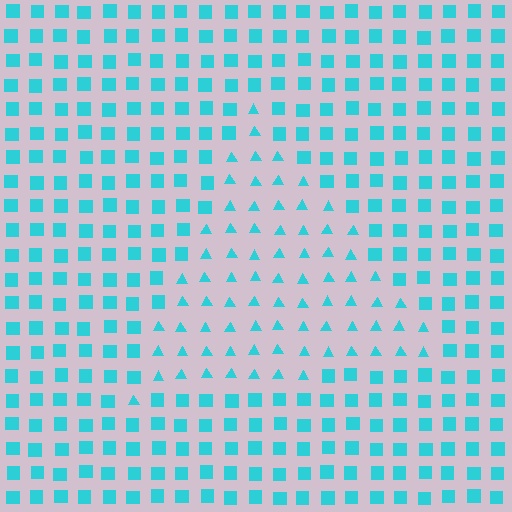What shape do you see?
I see a triangle.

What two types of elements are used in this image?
The image uses triangles inside the triangle region and squares outside it.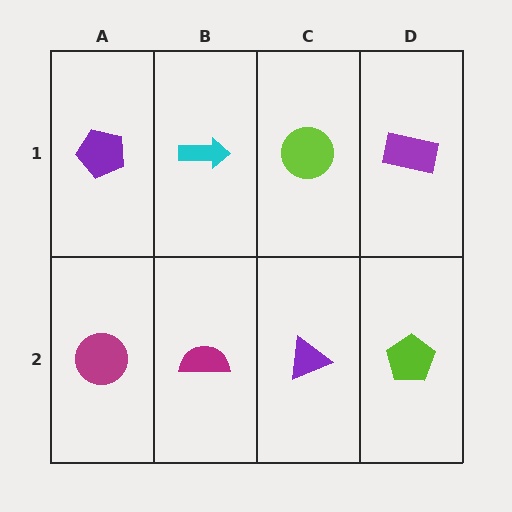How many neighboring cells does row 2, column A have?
2.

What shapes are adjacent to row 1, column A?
A magenta circle (row 2, column A), a cyan arrow (row 1, column B).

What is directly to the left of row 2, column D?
A purple triangle.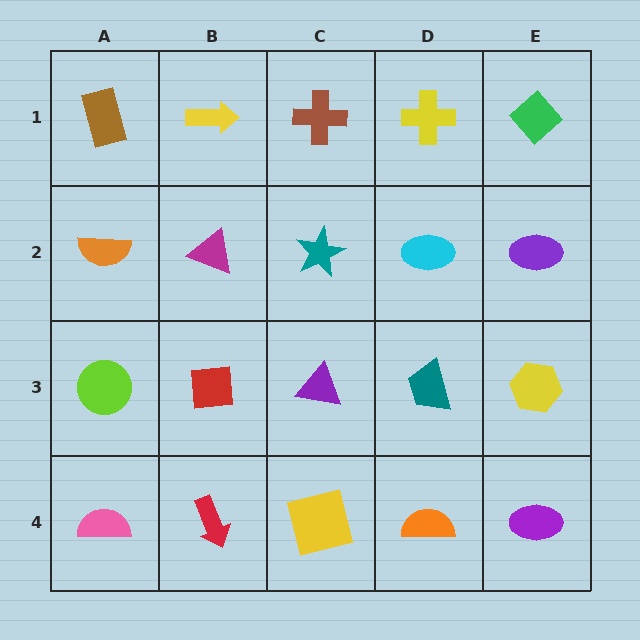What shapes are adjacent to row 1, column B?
A magenta triangle (row 2, column B), a brown rectangle (row 1, column A), a brown cross (row 1, column C).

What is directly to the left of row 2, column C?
A magenta triangle.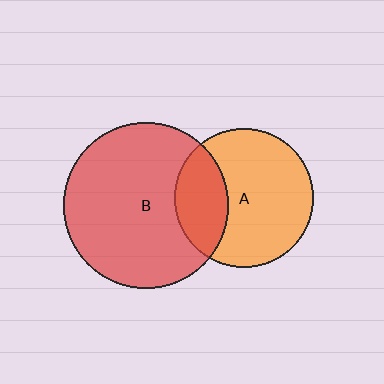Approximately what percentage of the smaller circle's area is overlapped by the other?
Approximately 30%.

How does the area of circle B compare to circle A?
Approximately 1.4 times.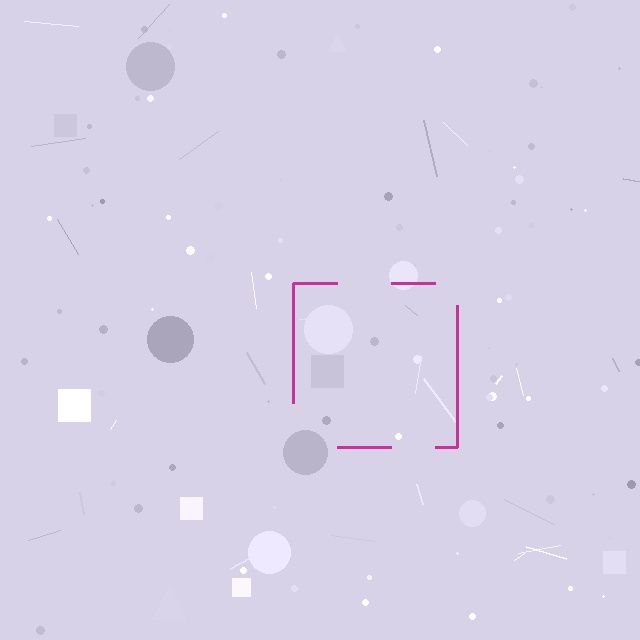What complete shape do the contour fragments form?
The contour fragments form a square.